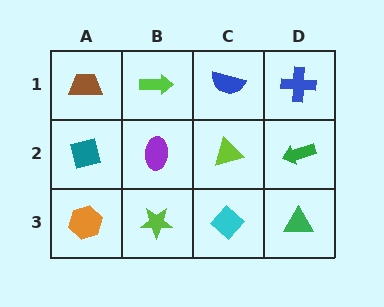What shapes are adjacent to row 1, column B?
A purple ellipse (row 2, column B), a brown trapezoid (row 1, column A), a blue semicircle (row 1, column C).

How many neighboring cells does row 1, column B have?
3.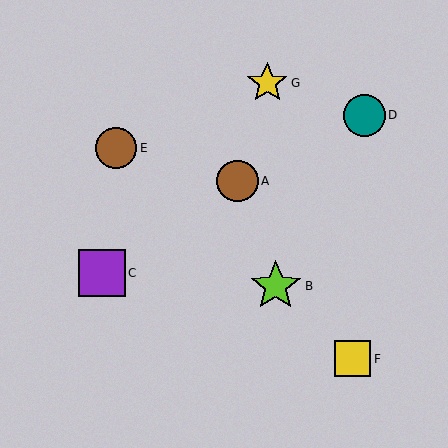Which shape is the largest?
The lime star (labeled B) is the largest.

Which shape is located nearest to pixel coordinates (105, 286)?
The purple square (labeled C) at (102, 273) is nearest to that location.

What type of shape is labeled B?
Shape B is a lime star.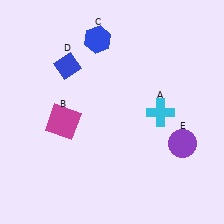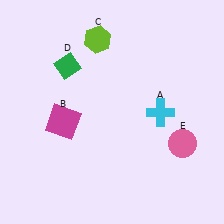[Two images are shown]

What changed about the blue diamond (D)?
In Image 1, D is blue. In Image 2, it changed to green.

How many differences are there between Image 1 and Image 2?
There are 3 differences between the two images.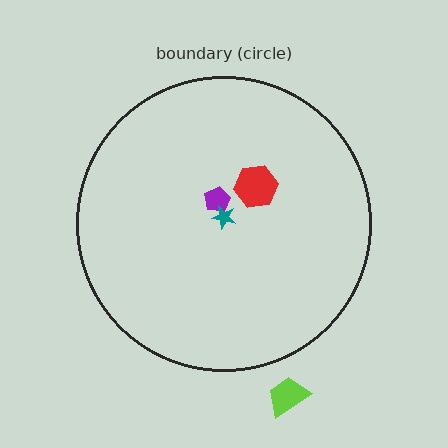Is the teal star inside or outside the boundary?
Inside.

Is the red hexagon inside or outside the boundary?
Inside.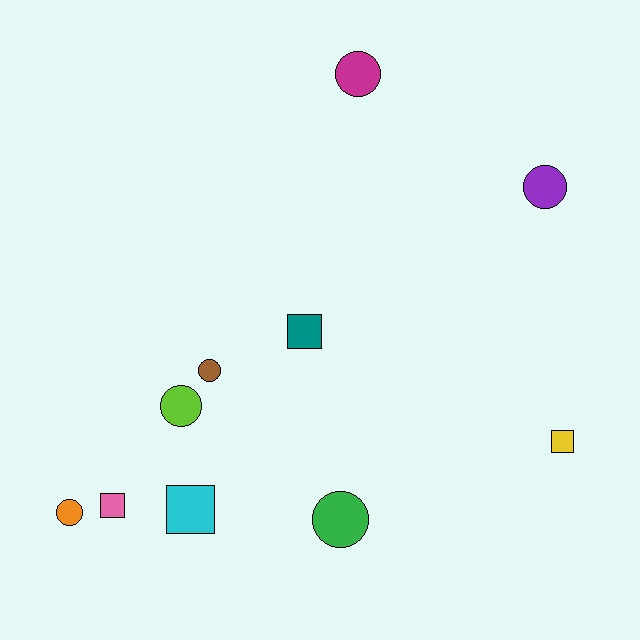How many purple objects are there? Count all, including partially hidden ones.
There is 1 purple object.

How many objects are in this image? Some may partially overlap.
There are 10 objects.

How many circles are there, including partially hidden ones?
There are 6 circles.